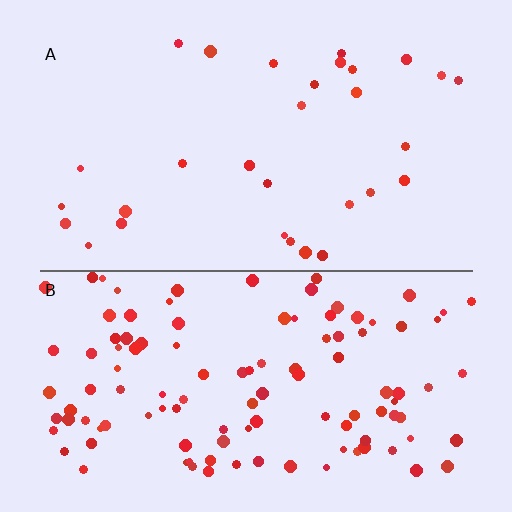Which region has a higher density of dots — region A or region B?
B (the bottom).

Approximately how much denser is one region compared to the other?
Approximately 3.8× — region B over region A.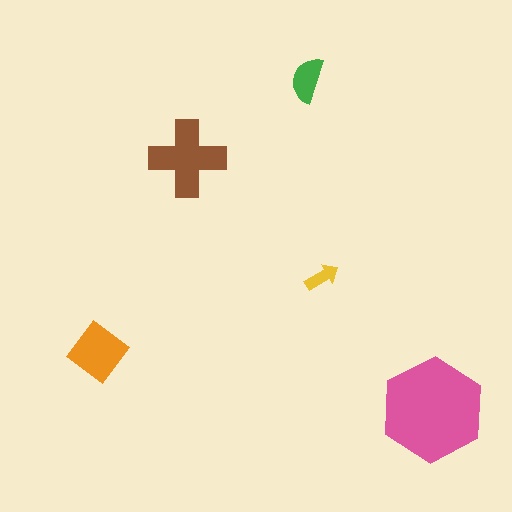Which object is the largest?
The pink hexagon.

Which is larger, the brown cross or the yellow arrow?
The brown cross.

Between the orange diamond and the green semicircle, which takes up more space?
The orange diamond.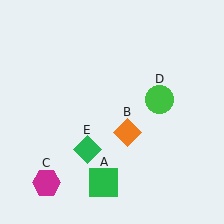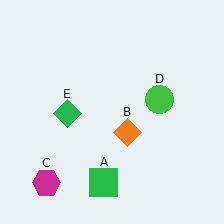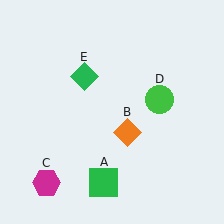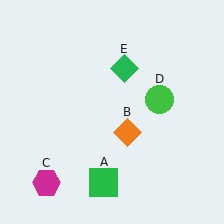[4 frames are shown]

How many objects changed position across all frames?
1 object changed position: green diamond (object E).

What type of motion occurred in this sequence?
The green diamond (object E) rotated clockwise around the center of the scene.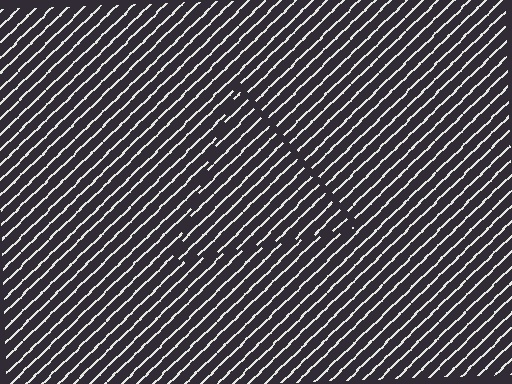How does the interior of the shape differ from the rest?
The interior of the shape contains the same grating, shifted by half a period — the contour is defined by the phase discontinuity where line-ends from the inner and outer gratings abut.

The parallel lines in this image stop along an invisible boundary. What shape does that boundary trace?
An illusory triangle. The interior of the shape contains the same grating, shifted by half a period — the contour is defined by the phase discontinuity where line-ends from the inner and outer gratings abut.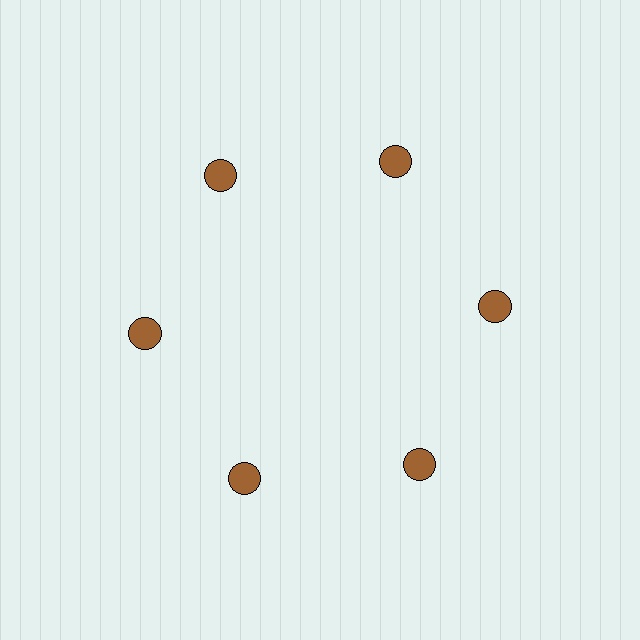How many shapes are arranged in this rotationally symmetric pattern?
There are 6 shapes, arranged in 6 groups of 1.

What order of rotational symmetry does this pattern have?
This pattern has 6-fold rotational symmetry.